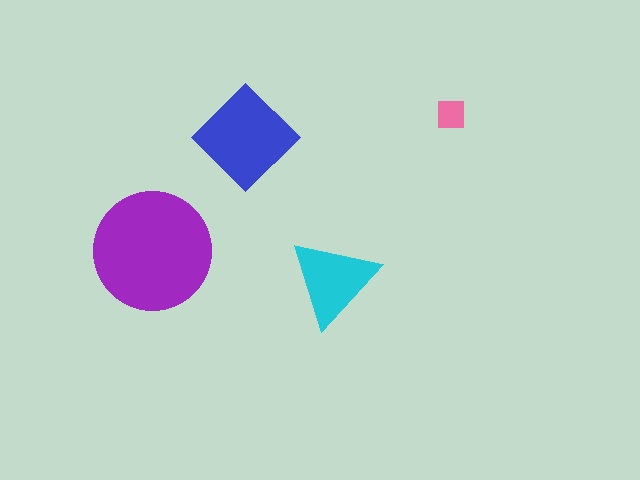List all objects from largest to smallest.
The purple circle, the blue diamond, the cyan triangle, the pink square.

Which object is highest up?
The pink square is topmost.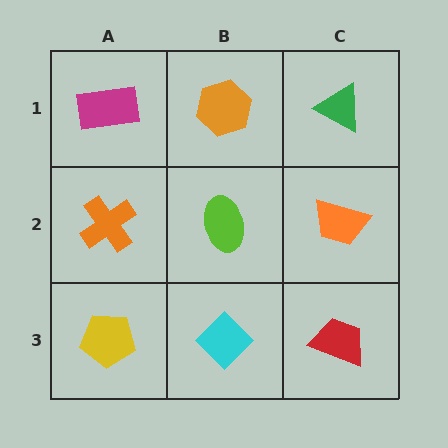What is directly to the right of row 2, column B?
An orange trapezoid.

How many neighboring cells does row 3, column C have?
2.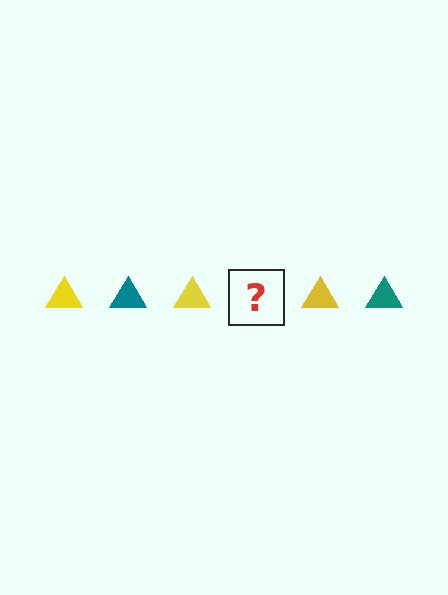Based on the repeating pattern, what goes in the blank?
The blank should be a teal triangle.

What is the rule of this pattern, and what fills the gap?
The rule is that the pattern cycles through yellow, teal triangles. The gap should be filled with a teal triangle.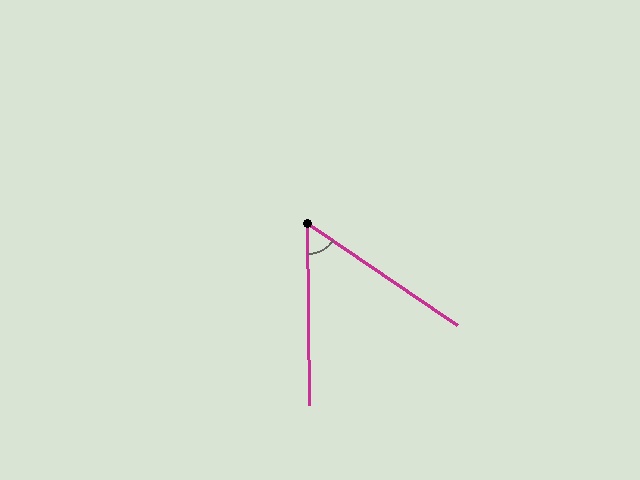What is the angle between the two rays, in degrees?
Approximately 55 degrees.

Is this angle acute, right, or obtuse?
It is acute.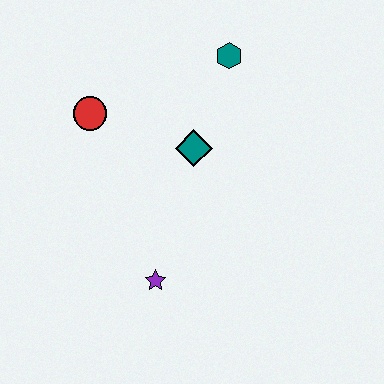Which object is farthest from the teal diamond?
The purple star is farthest from the teal diamond.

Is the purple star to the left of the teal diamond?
Yes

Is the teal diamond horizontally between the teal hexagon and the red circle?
Yes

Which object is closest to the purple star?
The teal diamond is closest to the purple star.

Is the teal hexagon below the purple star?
No